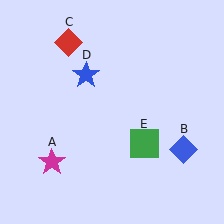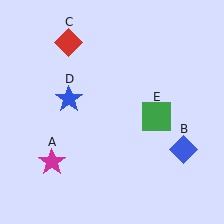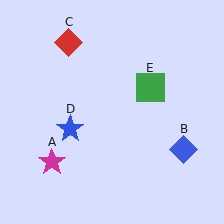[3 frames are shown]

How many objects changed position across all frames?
2 objects changed position: blue star (object D), green square (object E).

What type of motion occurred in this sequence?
The blue star (object D), green square (object E) rotated counterclockwise around the center of the scene.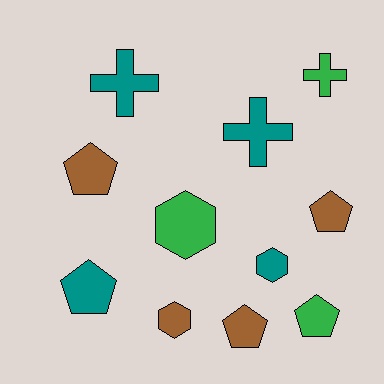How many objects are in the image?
There are 11 objects.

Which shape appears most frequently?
Pentagon, with 5 objects.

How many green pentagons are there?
There is 1 green pentagon.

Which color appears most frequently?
Teal, with 4 objects.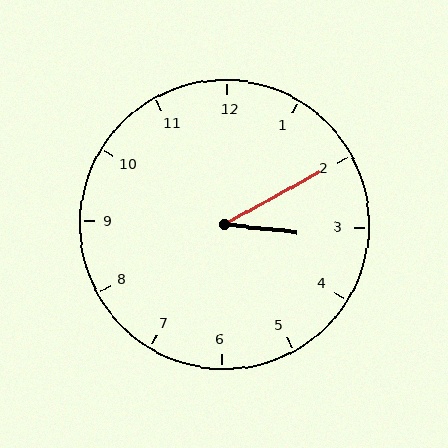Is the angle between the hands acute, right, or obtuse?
It is acute.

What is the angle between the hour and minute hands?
Approximately 35 degrees.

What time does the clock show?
3:10.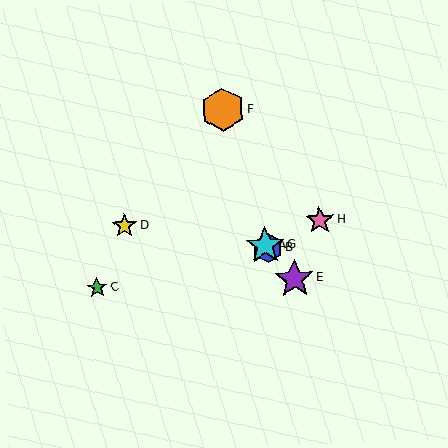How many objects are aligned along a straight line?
4 objects (A, B, E, G) are aligned along a straight line.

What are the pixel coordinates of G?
Object G is at (265, 245).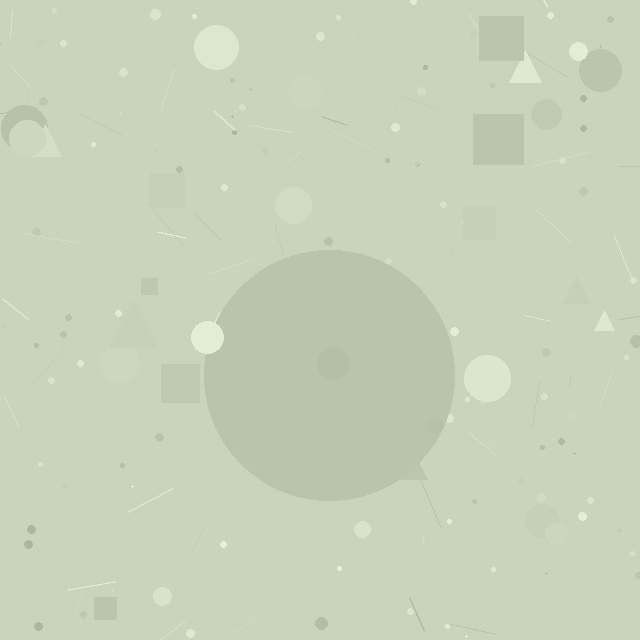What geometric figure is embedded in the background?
A circle is embedded in the background.